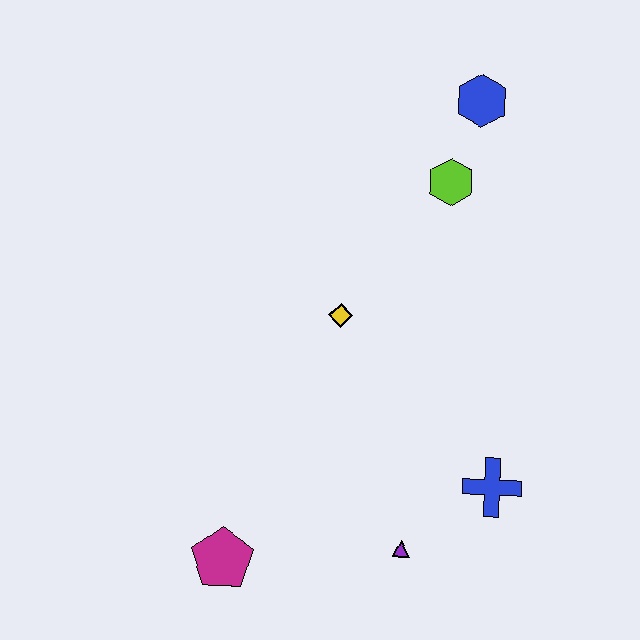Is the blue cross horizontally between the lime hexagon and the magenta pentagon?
No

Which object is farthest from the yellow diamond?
The magenta pentagon is farthest from the yellow diamond.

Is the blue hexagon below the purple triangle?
No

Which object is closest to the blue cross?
The purple triangle is closest to the blue cross.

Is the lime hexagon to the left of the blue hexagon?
Yes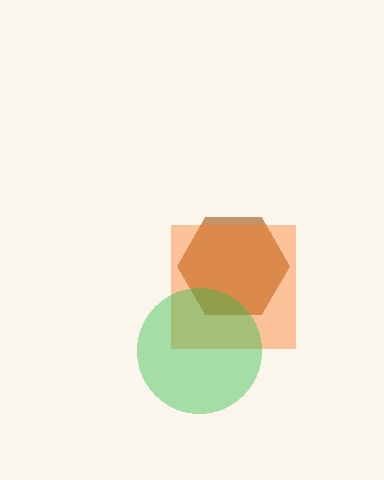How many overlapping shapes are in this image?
There are 3 overlapping shapes in the image.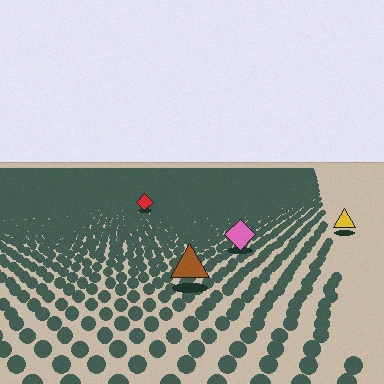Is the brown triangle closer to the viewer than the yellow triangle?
Yes. The brown triangle is closer — you can tell from the texture gradient: the ground texture is coarser near it.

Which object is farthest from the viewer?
The red diamond is farthest from the viewer. It appears smaller and the ground texture around it is denser.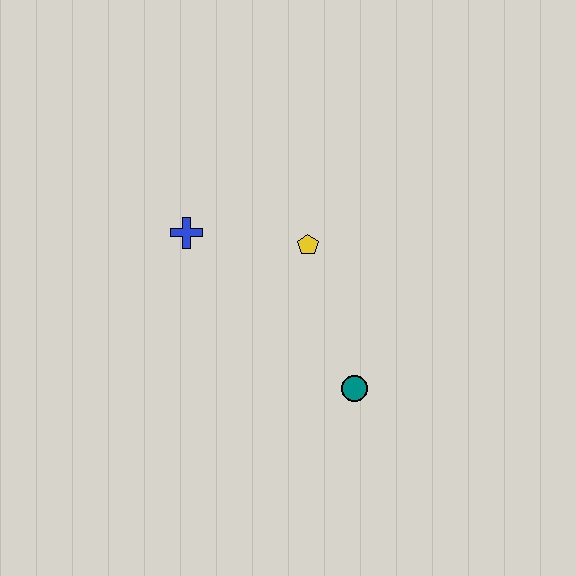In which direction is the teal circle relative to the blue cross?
The teal circle is to the right of the blue cross.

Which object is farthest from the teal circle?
The blue cross is farthest from the teal circle.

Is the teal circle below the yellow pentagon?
Yes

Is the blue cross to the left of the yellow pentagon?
Yes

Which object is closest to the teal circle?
The yellow pentagon is closest to the teal circle.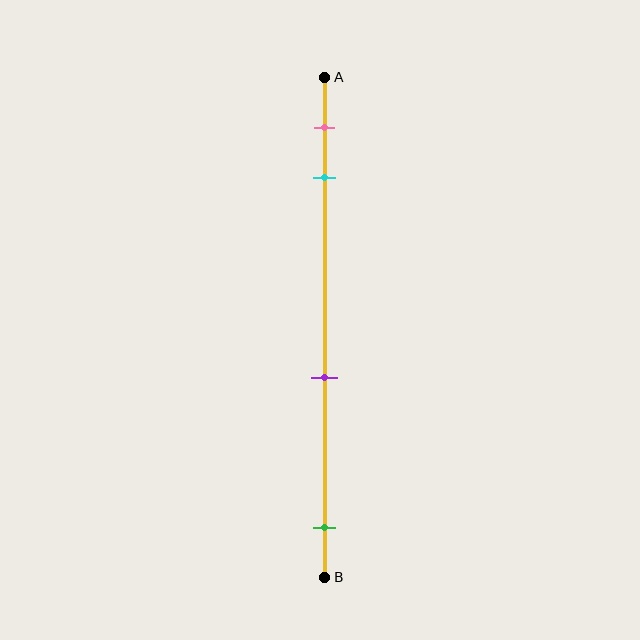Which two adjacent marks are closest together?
The pink and cyan marks are the closest adjacent pair.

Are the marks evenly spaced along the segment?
No, the marks are not evenly spaced.